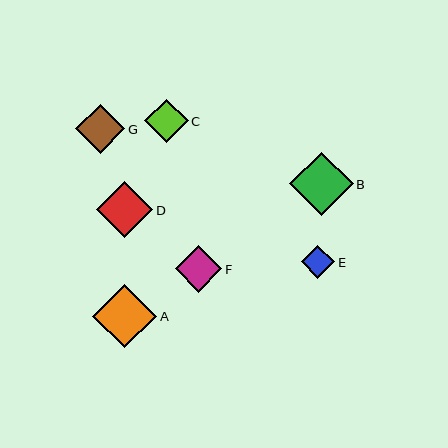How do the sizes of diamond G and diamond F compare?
Diamond G and diamond F are approximately the same size.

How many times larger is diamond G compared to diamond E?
Diamond G is approximately 1.5 times the size of diamond E.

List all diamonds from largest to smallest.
From largest to smallest: A, B, D, G, F, C, E.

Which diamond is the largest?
Diamond A is the largest with a size of approximately 64 pixels.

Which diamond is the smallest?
Diamond E is the smallest with a size of approximately 34 pixels.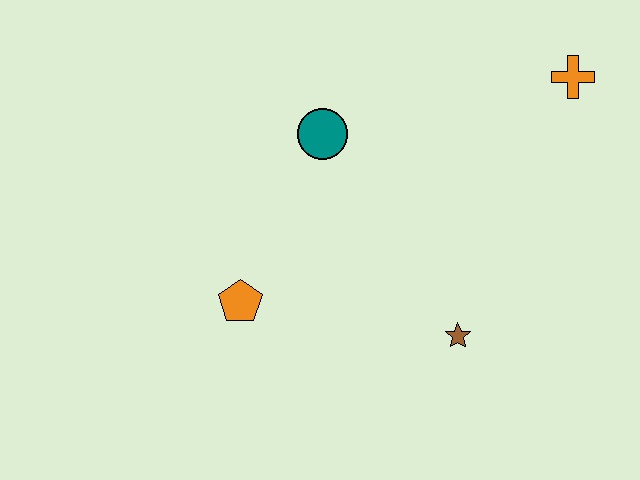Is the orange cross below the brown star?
No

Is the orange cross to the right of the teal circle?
Yes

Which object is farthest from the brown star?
The orange cross is farthest from the brown star.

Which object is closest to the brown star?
The orange pentagon is closest to the brown star.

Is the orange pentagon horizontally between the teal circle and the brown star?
No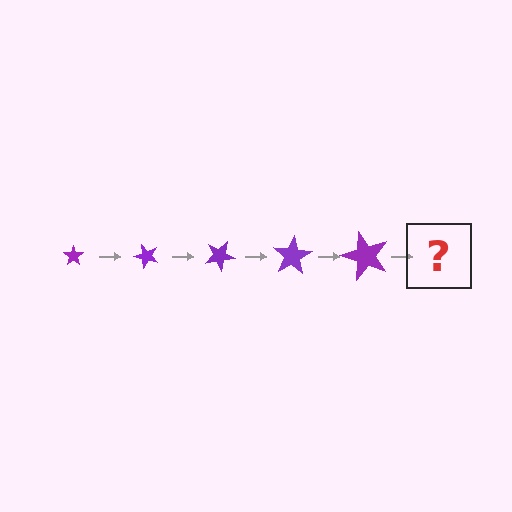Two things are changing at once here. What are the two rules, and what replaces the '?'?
The two rules are that the star grows larger each step and it rotates 50 degrees each step. The '?' should be a star, larger than the previous one and rotated 250 degrees from the start.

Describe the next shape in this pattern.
It should be a star, larger than the previous one and rotated 250 degrees from the start.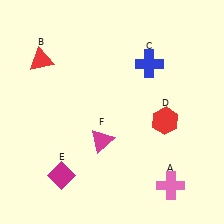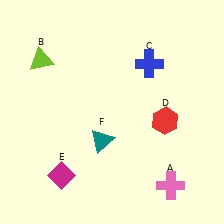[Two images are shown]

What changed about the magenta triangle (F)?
In Image 1, F is magenta. In Image 2, it changed to teal.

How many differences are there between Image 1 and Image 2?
There are 2 differences between the two images.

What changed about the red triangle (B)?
In Image 1, B is red. In Image 2, it changed to lime.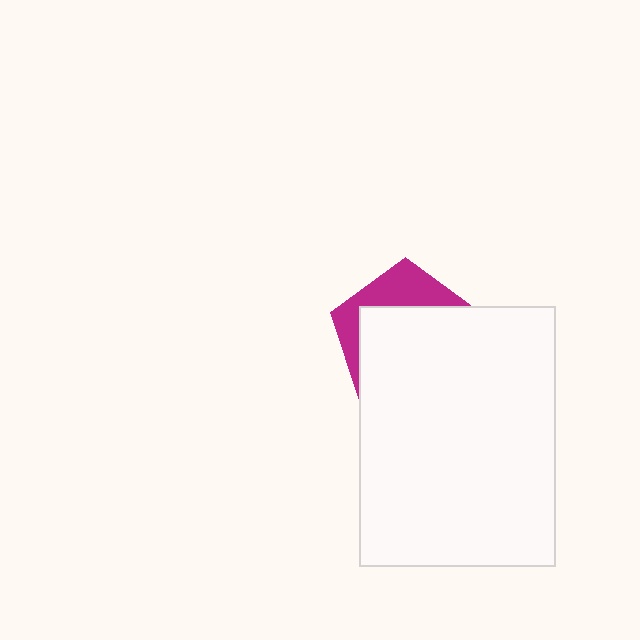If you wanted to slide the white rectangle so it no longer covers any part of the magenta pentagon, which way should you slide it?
Slide it down — that is the most direct way to separate the two shapes.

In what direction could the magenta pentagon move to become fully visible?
The magenta pentagon could move up. That would shift it out from behind the white rectangle entirely.